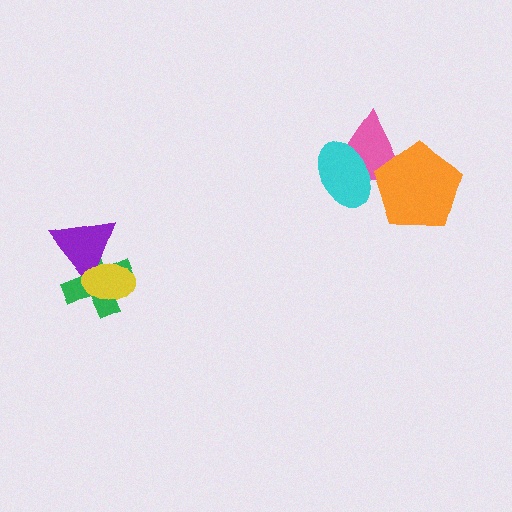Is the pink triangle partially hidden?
Yes, it is partially covered by another shape.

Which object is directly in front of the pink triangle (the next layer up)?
The orange pentagon is directly in front of the pink triangle.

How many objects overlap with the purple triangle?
2 objects overlap with the purple triangle.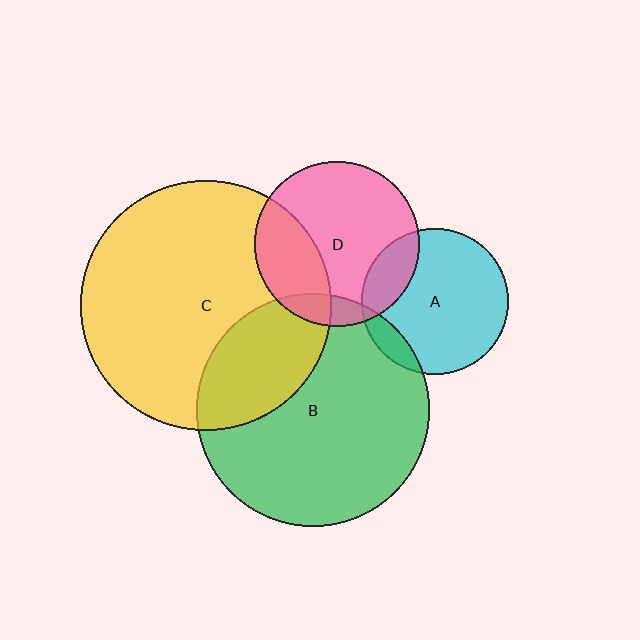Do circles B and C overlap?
Yes.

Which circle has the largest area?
Circle C (yellow).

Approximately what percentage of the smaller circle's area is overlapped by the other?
Approximately 30%.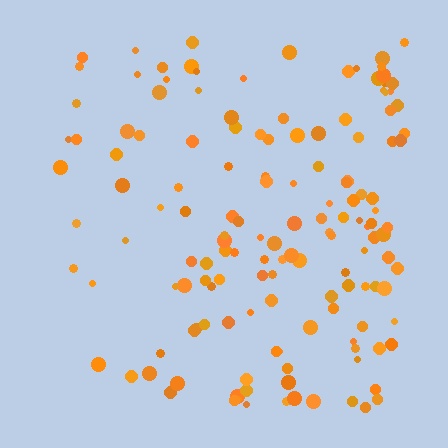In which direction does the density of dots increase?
From left to right, with the right side densest.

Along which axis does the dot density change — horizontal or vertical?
Horizontal.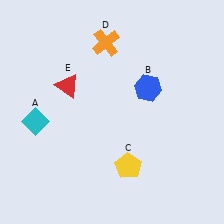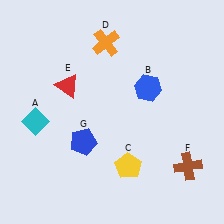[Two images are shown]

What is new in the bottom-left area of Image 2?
A blue pentagon (G) was added in the bottom-left area of Image 2.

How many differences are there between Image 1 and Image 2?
There are 2 differences between the two images.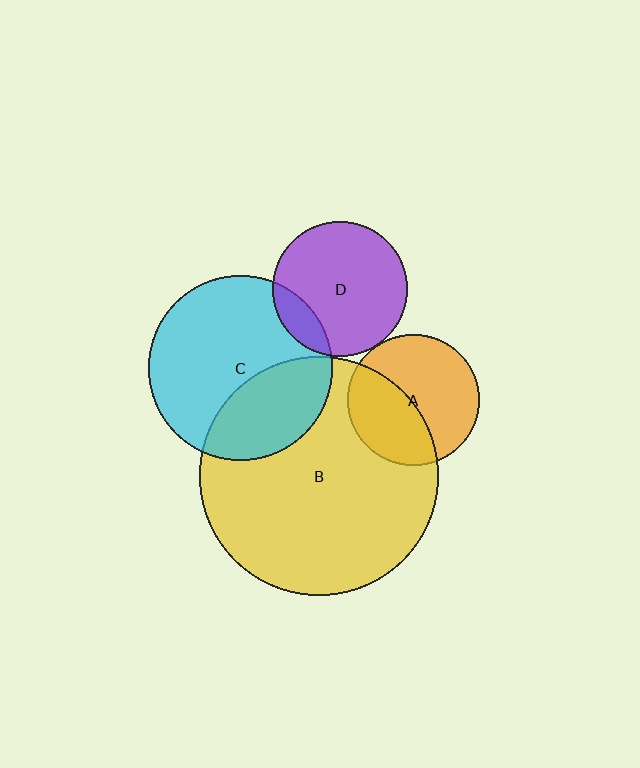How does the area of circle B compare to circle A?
Approximately 3.3 times.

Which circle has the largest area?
Circle B (yellow).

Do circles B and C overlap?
Yes.